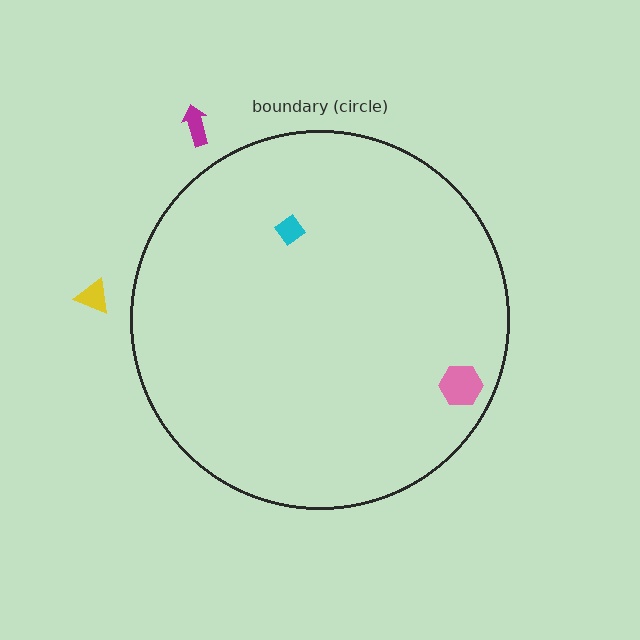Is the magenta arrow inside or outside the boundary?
Outside.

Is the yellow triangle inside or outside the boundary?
Outside.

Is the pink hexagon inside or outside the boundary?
Inside.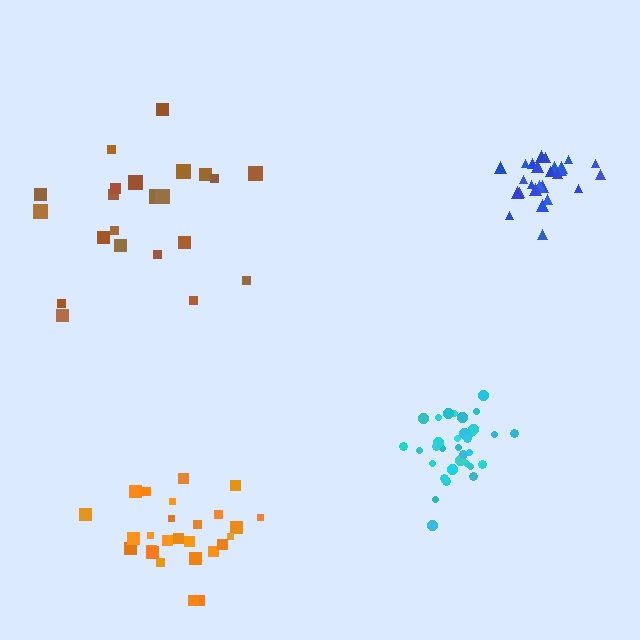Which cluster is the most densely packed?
Blue.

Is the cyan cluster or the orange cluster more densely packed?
Cyan.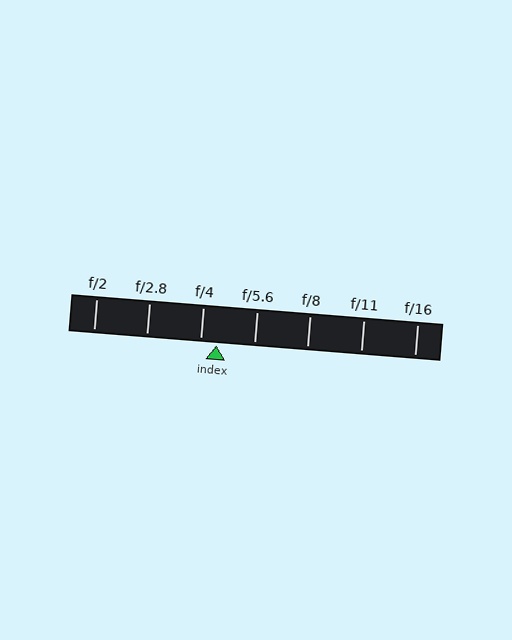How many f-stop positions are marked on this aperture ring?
There are 7 f-stop positions marked.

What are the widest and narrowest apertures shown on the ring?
The widest aperture shown is f/2 and the narrowest is f/16.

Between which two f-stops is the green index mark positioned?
The index mark is between f/4 and f/5.6.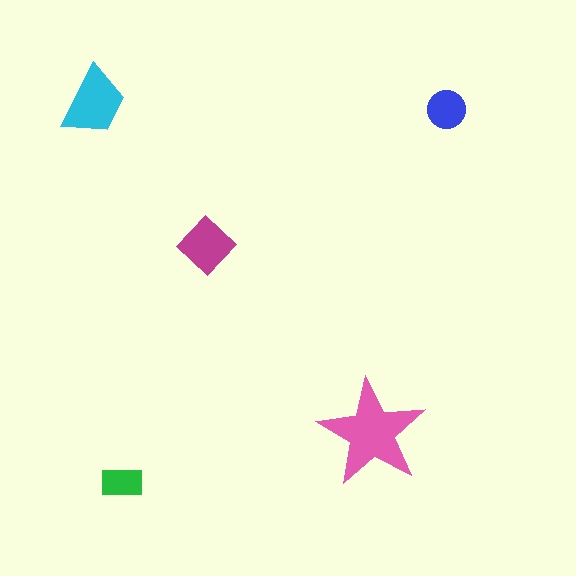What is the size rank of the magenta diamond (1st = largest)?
3rd.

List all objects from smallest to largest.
The green rectangle, the blue circle, the magenta diamond, the cyan trapezoid, the pink star.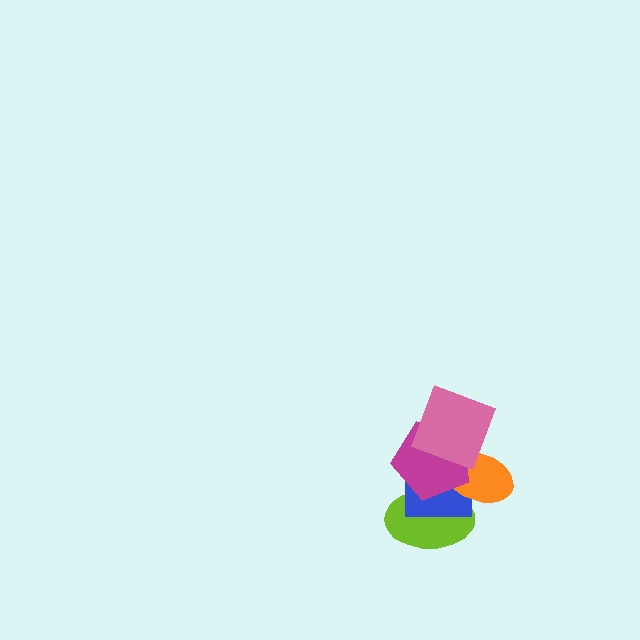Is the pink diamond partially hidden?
No, no other shape covers it.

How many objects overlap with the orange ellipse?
4 objects overlap with the orange ellipse.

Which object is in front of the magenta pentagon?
The pink diamond is in front of the magenta pentagon.